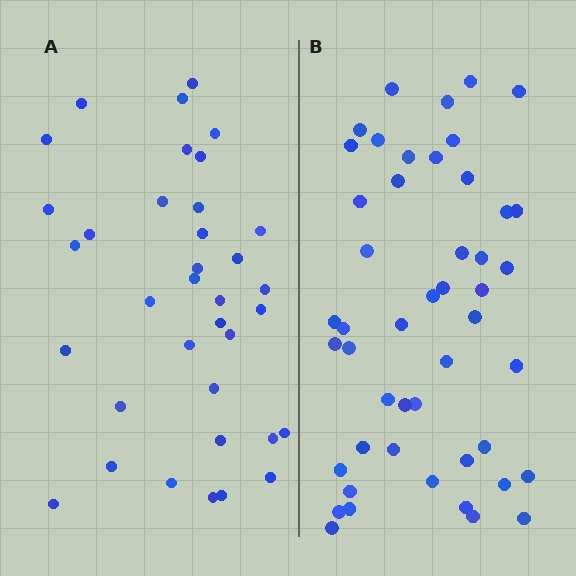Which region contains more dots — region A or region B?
Region B (the right region) has more dots.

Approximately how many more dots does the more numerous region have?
Region B has roughly 12 or so more dots than region A.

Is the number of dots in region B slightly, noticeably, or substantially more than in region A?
Region B has noticeably more, but not dramatically so. The ratio is roughly 1.3 to 1.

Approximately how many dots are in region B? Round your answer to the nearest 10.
About 50 dots. (The exact count is 48, which rounds to 50.)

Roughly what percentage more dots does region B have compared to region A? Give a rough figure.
About 35% more.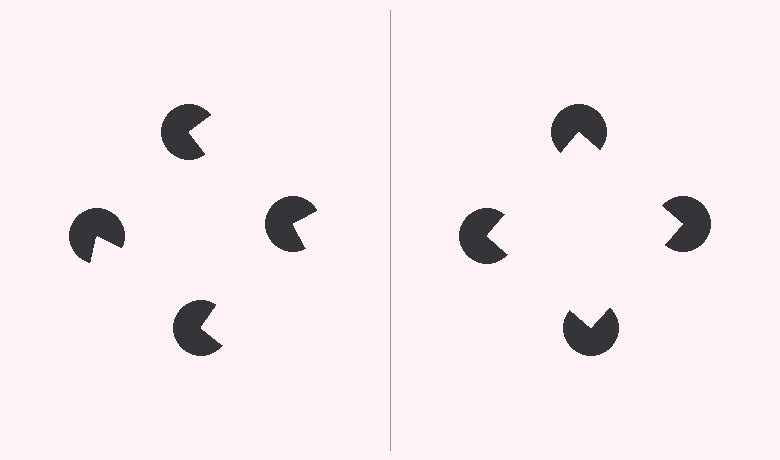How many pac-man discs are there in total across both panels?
8 — 4 on each side.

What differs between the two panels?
The pac-man discs are positioned identically on both sides; only the wedge orientations differ. On the right they align to a square; on the left they are misaligned.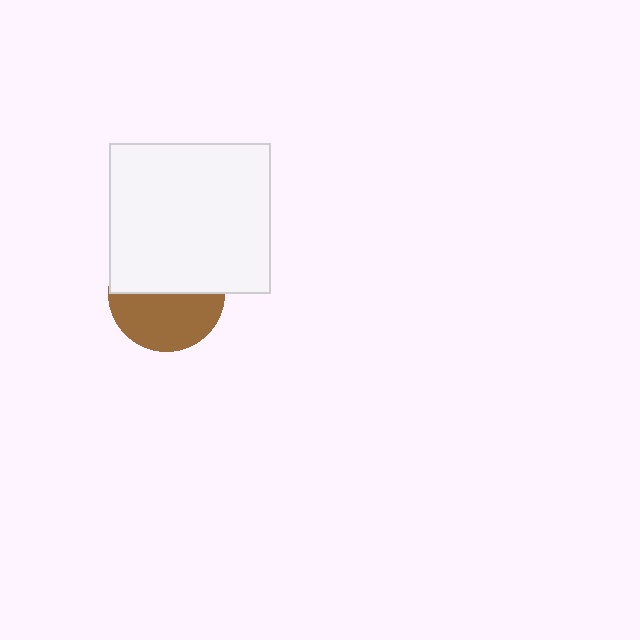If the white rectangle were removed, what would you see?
You would see the complete brown circle.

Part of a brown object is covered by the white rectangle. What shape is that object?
It is a circle.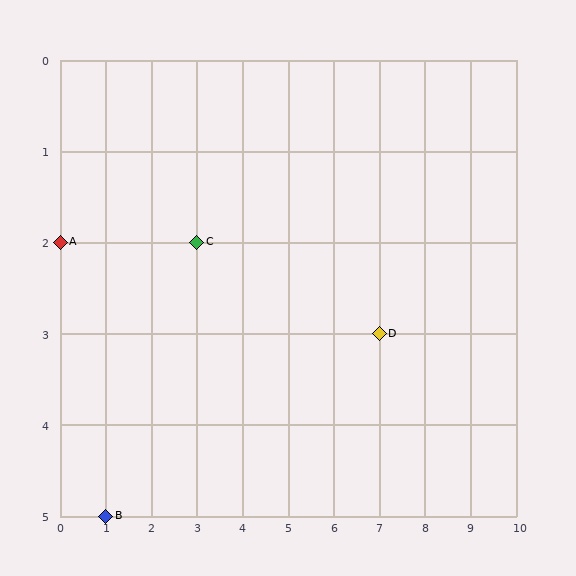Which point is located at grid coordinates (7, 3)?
Point D is at (7, 3).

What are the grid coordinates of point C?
Point C is at grid coordinates (3, 2).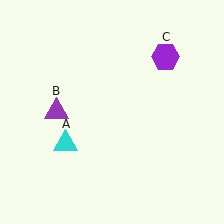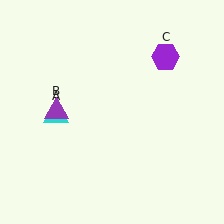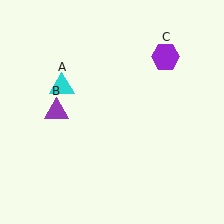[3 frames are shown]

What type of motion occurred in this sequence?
The cyan triangle (object A) rotated clockwise around the center of the scene.